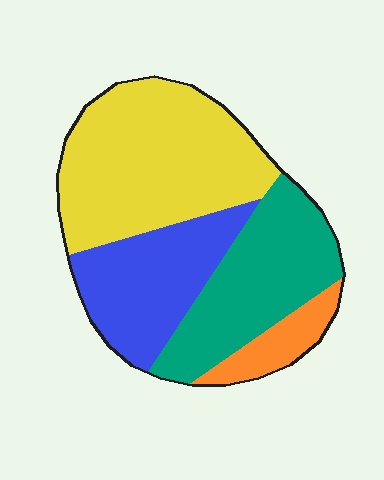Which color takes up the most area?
Yellow, at roughly 40%.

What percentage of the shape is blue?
Blue takes up less than a quarter of the shape.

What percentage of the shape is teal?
Teal takes up between a quarter and a half of the shape.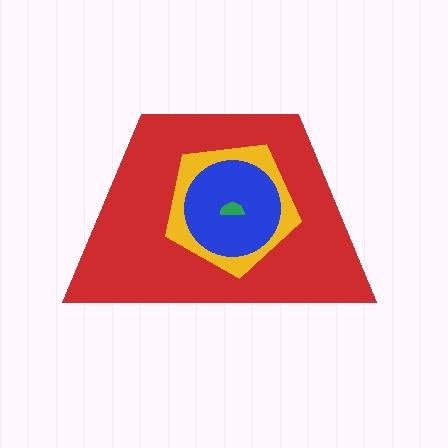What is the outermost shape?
The red trapezoid.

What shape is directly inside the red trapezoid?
The yellow pentagon.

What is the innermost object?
The green semicircle.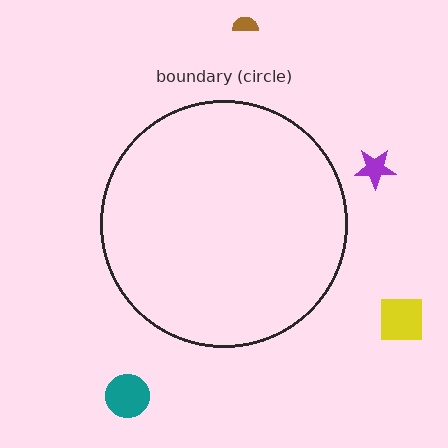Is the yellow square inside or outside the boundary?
Outside.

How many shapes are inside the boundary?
0 inside, 4 outside.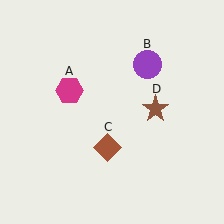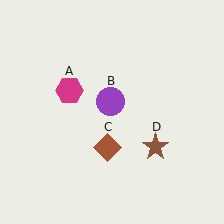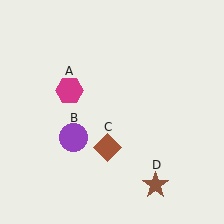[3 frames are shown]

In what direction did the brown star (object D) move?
The brown star (object D) moved down.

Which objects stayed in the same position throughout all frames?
Magenta hexagon (object A) and brown diamond (object C) remained stationary.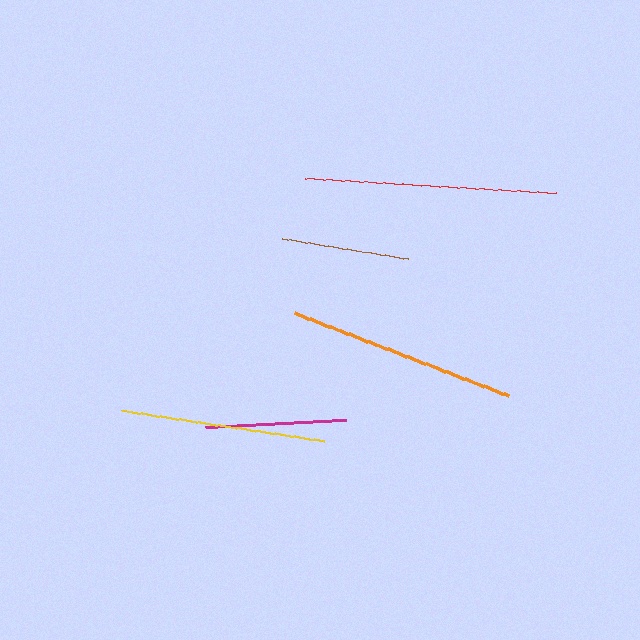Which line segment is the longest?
The red line is the longest at approximately 252 pixels.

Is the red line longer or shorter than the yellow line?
The red line is longer than the yellow line.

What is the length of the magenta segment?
The magenta segment is approximately 141 pixels long.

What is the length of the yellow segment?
The yellow segment is approximately 206 pixels long.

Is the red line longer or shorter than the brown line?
The red line is longer than the brown line.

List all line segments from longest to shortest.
From longest to shortest: red, orange, yellow, magenta, brown.